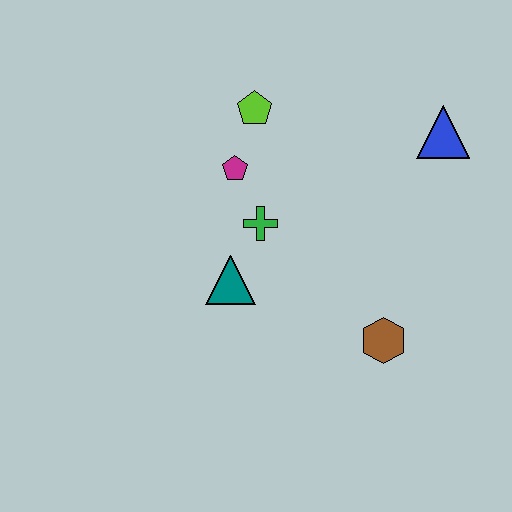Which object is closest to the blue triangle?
The lime pentagon is closest to the blue triangle.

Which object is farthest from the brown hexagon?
The lime pentagon is farthest from the brown hexagon.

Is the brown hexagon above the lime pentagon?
No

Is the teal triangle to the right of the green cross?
No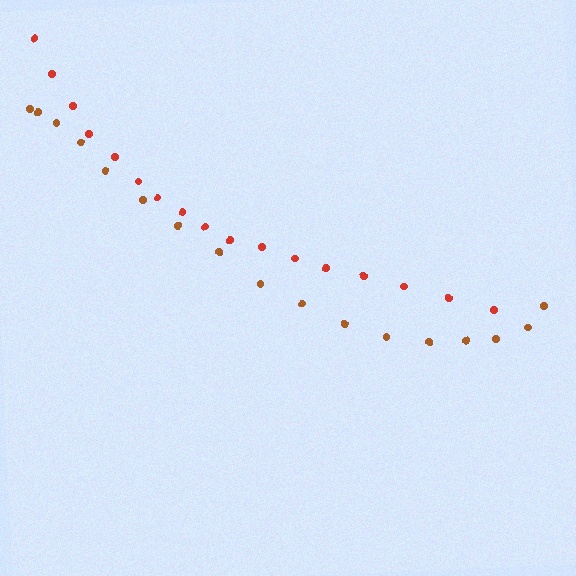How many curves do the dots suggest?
There are 2 distinct paths.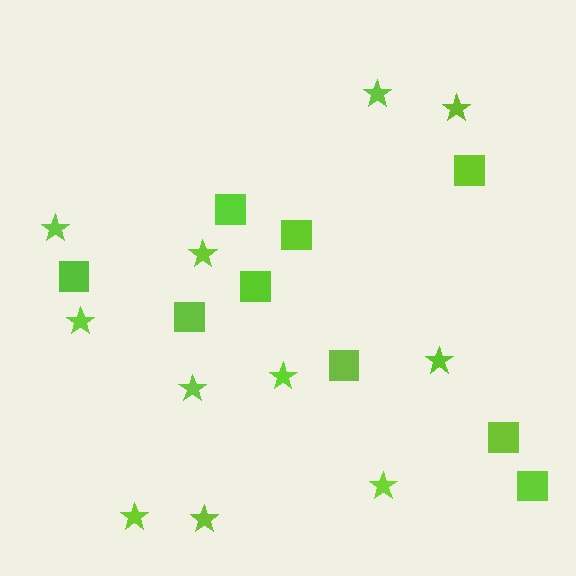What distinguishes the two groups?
There are 2 groups: one group of squares (9) and one group of stars (11).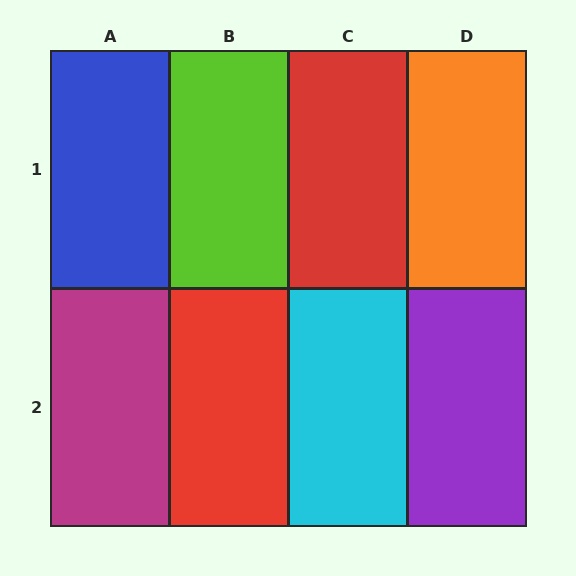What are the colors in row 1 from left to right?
Blue, lime, red, orange.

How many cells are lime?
1 cell is lime.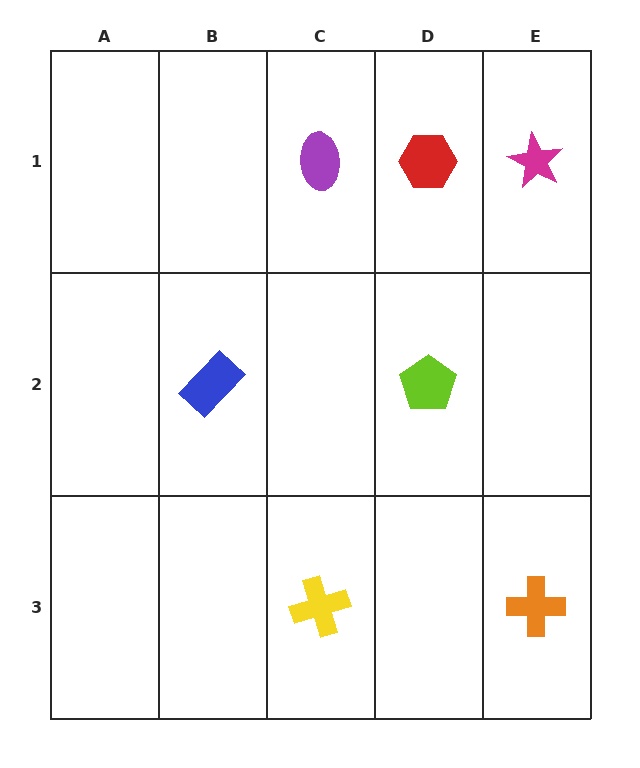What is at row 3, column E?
An orange cross.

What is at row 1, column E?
A magenta star.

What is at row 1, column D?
A red hexagon.